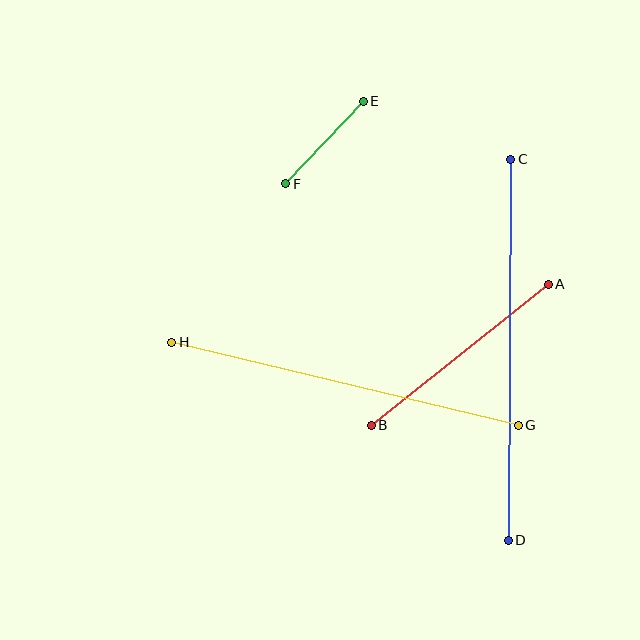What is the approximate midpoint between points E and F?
The midpoint is at approximately (325, 143) pixels.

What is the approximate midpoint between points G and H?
The midpoint is at approximately (345, 384) pixels.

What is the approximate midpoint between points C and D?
The midpoint is at approximately (509, 350) pixels.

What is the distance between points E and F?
The distance is approximately 113 pixels.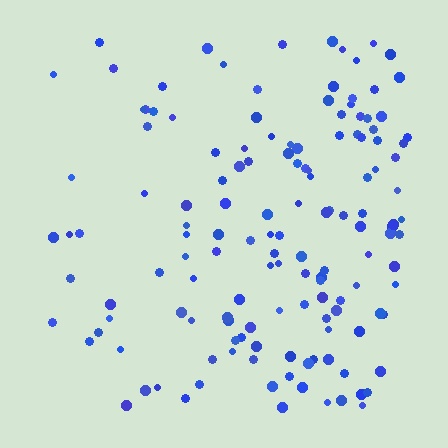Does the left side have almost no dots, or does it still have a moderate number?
Still a moderate number, just noticeably fewer than the right.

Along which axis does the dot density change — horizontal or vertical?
Horizontal.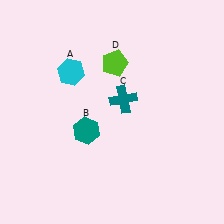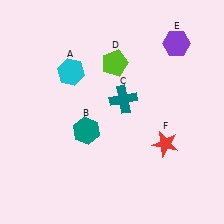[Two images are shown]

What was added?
A purple hexagon (E), a red star (F) were added in Image 2.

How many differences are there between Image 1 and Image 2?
There are 2 differences between the two images.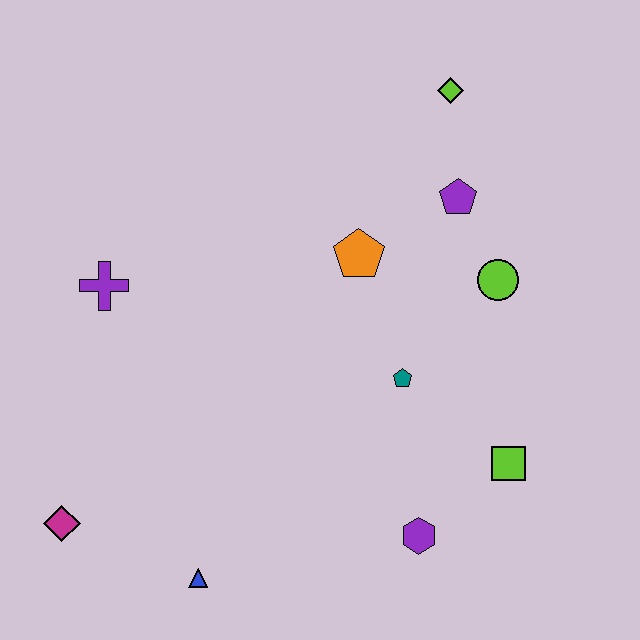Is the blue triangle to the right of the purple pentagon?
No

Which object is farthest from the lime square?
The magenta diamond is farthest from the lime square.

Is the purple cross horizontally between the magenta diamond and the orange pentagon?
Yes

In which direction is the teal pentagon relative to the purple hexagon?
The teal pentagon is above the purple hexagon.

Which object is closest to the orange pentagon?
The purple pentagon is closest to the orange pentagon.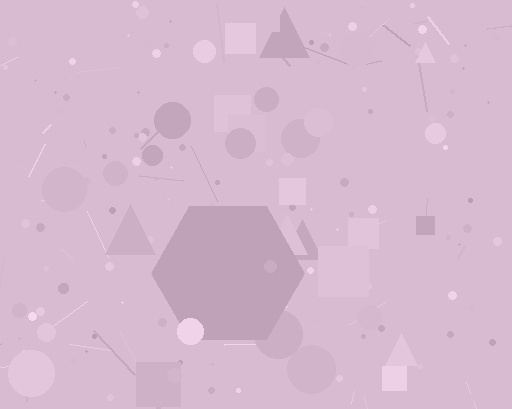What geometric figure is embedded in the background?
A hexagon is embedded in the background.